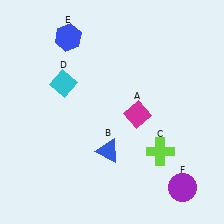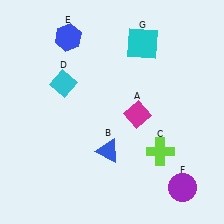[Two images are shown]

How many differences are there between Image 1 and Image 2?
There is 1 difference between the two images.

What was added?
A cyan square (G) was added in Image 2.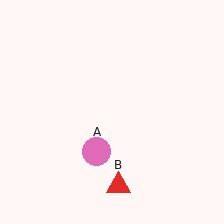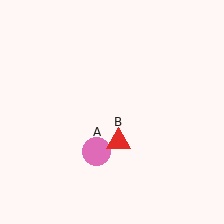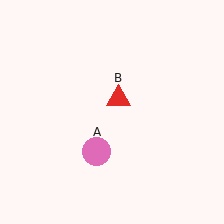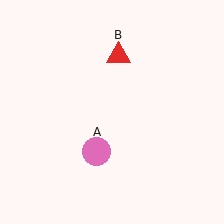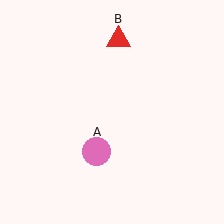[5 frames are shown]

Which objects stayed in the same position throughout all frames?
Pink circle (object A) remained stationary.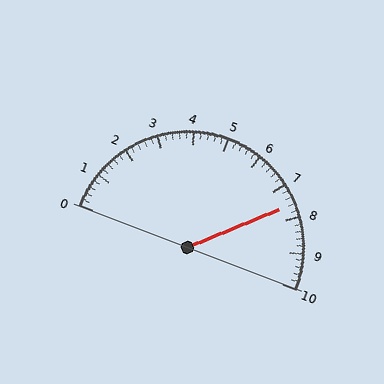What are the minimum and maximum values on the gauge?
The gauge ranges from 0 to 10.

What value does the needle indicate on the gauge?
The needle indicates approximately 7.6.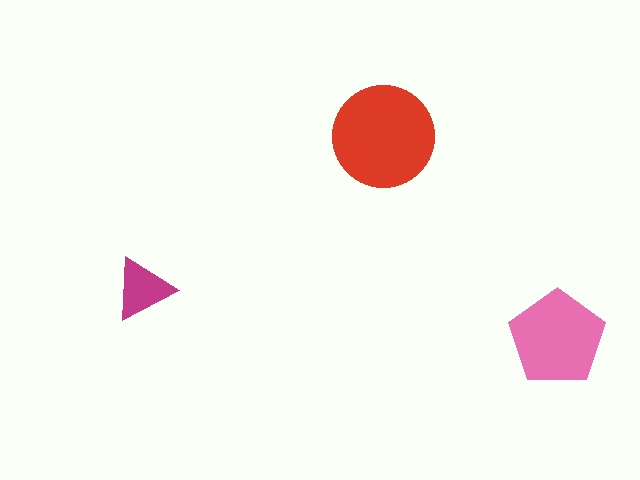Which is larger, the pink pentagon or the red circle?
The red circle.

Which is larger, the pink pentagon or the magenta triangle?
The pink pentagon.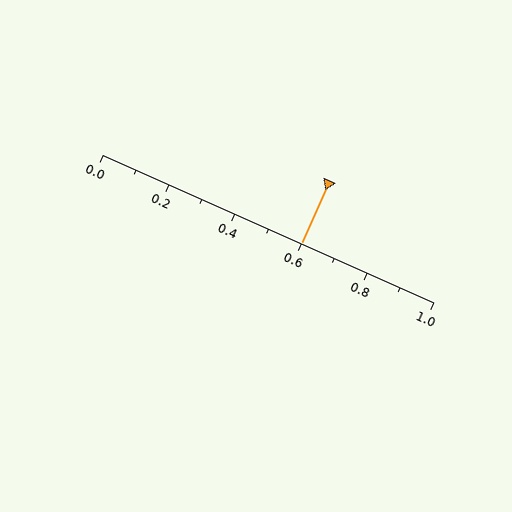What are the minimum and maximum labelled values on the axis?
The axis runs from 0.0 to 1.0.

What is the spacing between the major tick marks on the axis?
The major ticks are spaced 0.2 apart.